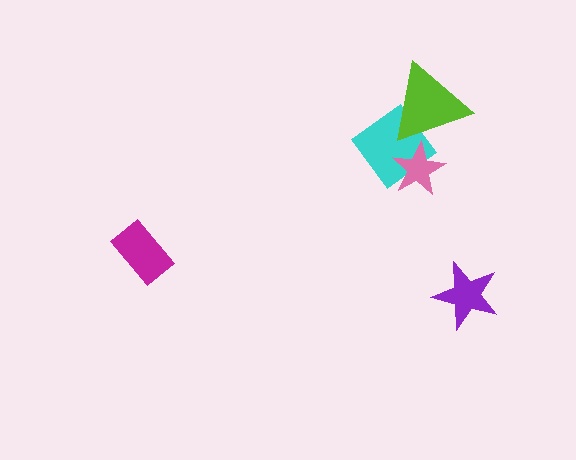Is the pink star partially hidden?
Yes, it is partially covered by another shape.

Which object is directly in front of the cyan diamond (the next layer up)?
The pink star is directly in front of the cyan diamond.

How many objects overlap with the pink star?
2 objects overlap with the pink star.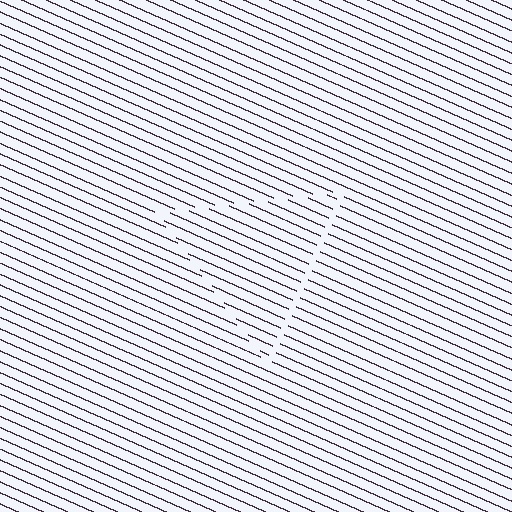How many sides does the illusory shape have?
3 sides — the line-ends trace a triangle.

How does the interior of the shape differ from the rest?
The interior of the shape contains the same grating, shifted by half a period — the contour is defined by the phase discontinuity where line-ends from the inner and outer gratings abut.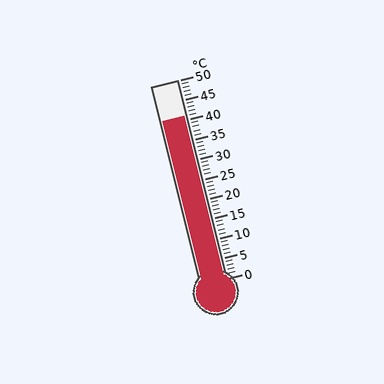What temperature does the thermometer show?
The thermometer shows approximately 41°C.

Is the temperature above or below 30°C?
The temperature is above 30°C.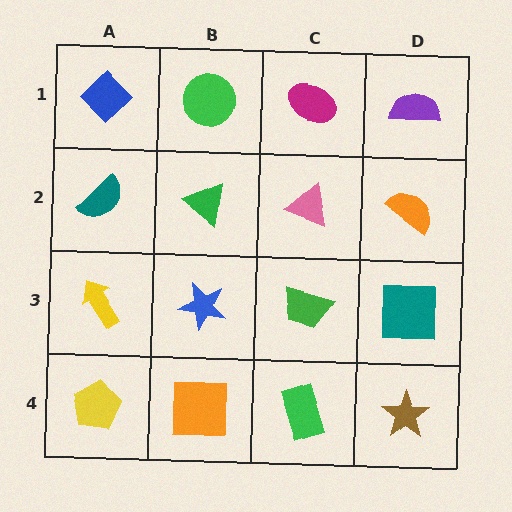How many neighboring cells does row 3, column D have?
3.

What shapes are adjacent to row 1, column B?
A green triangle (row 2, column B), a blue diamond (row 1, column A), a magenta ellipse (row 1, column C).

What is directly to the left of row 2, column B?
A teal semicircle.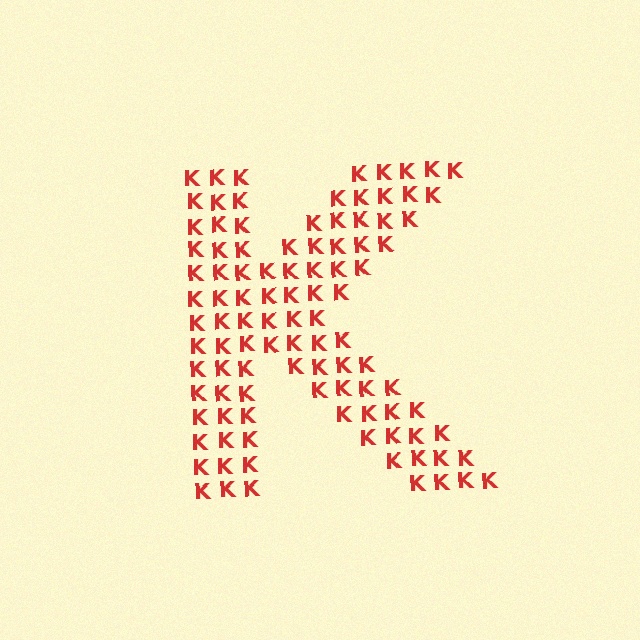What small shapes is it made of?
It is made of small letter K's.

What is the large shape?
The large shape is the letter K.